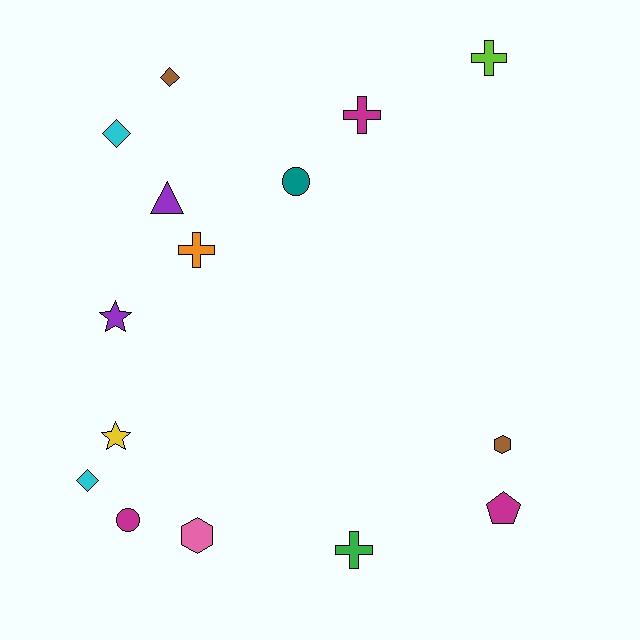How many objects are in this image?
There are 15 objects.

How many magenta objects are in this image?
There are 3 magenta objects.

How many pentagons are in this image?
There is 1 pentagon.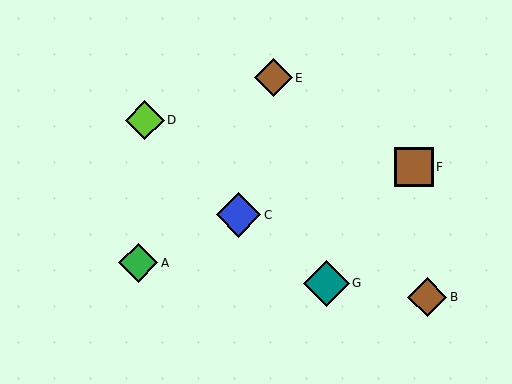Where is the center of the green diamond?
The center of the green diamond is at (138, 263).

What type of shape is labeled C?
Shape C is a blue diamond.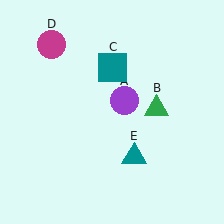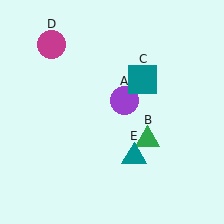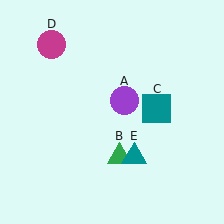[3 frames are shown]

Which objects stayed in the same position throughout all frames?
Purple circle (object A) and magenta circle (object D) and teal triangle (object E) remained stationary.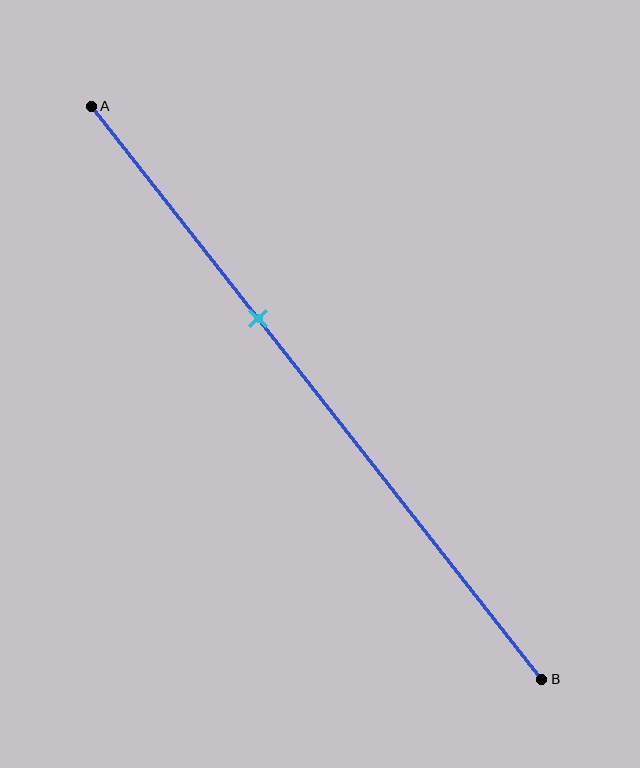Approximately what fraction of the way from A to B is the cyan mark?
The cyan mark is approximately 35% of the way from A to B.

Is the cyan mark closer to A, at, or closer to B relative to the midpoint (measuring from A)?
The cyan mark is closer to point A than the midpoint of segment AB.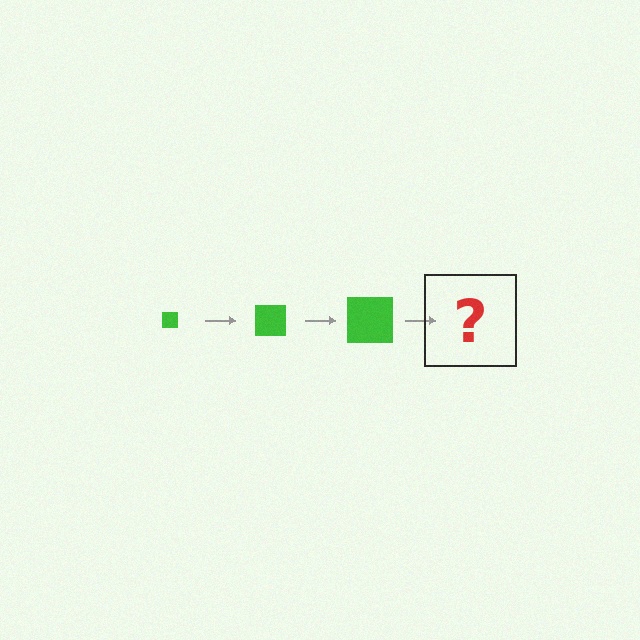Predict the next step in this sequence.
The next step is a green square, larger than the previous one.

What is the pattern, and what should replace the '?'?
The pattern is that the square gets progressively larger each step. The '?' should be a green square, larger than the previous one.